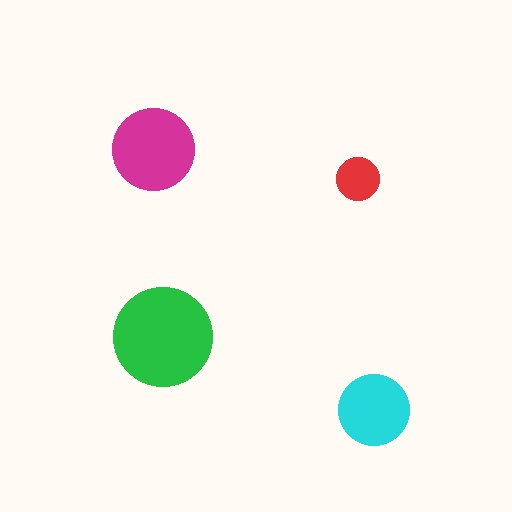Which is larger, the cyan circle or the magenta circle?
The magenta one.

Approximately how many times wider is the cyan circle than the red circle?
About 1.5 times wider.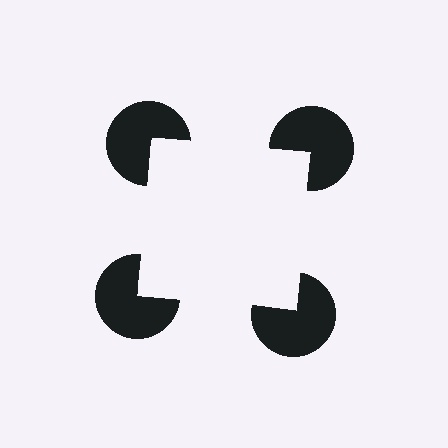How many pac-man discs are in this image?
There are 4 — one at each vertex of the illusory square.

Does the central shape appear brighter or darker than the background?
It typically appears slightly brighter than the background, even though no actual brightness change is drawn.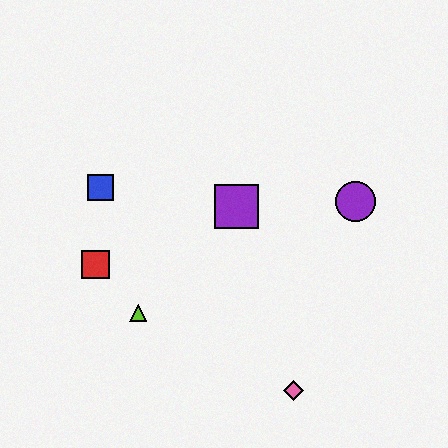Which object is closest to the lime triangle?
The red square is closest to the lime triangle.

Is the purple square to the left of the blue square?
No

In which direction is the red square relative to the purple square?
The red square is to the left of the purple square.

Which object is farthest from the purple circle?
The red square is farthest from the purple circle.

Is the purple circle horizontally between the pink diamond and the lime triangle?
No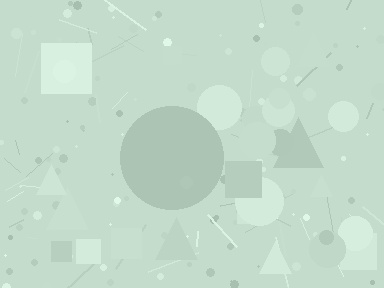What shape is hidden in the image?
A circle is hidden in the image.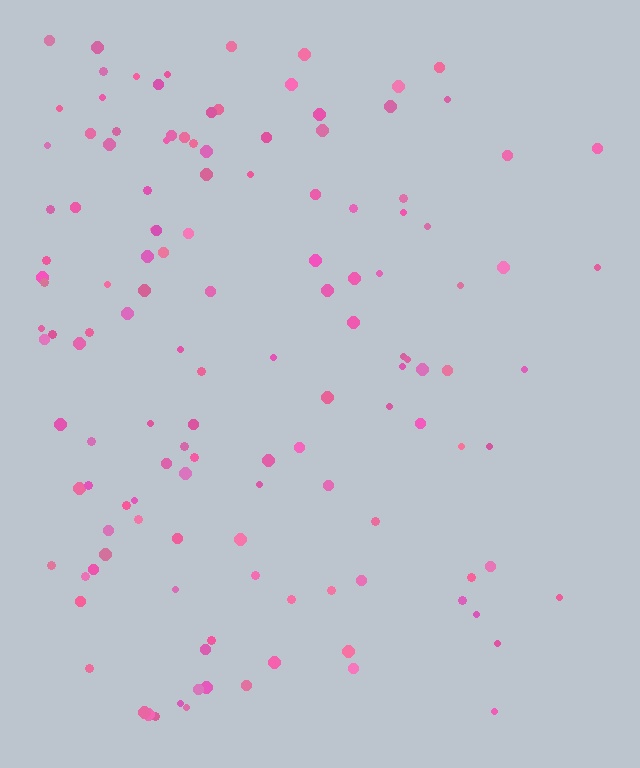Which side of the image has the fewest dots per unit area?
The right.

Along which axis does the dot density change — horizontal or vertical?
Horizontal.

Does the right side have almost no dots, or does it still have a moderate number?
Still a moderate number, just noticeably fewer than the left.